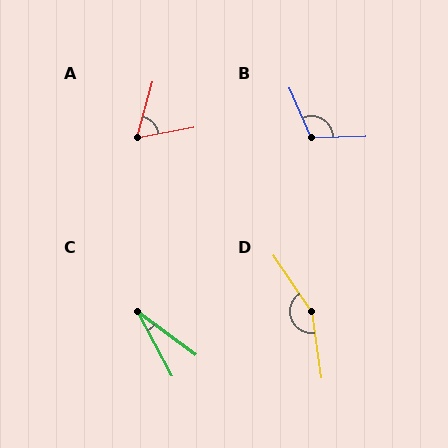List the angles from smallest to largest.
C (25°), A (64°), B (112°), D (154°).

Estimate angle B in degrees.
Approximately 112 degrees.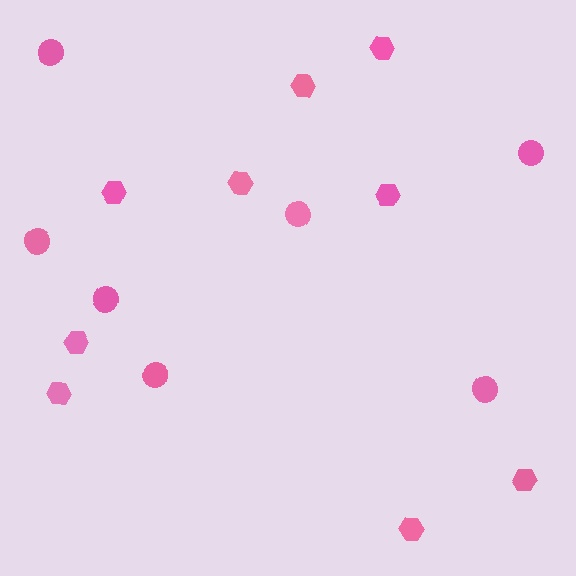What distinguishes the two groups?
There are 2 groups: one group of hexagons (9) and one group of circles (7).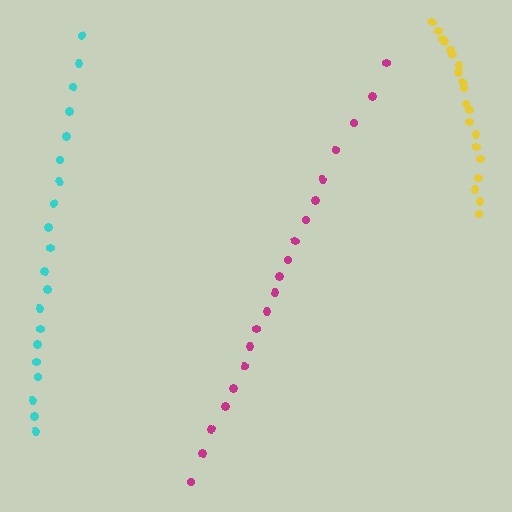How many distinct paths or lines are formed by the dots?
There are 3 distinct paths.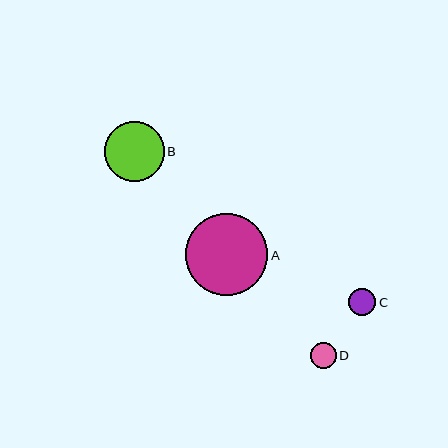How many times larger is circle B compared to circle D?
Circle B is approximately 2.3 times the size of circle D.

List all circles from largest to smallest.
From largest to smallest: A, B, C, D.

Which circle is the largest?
Circle A is the largest with a size of approximately 82 pixels.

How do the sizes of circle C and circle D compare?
Circle C and circle D are approximately the same size.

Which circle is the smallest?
Circle D is the smallest with a size of approximately 26 pixels.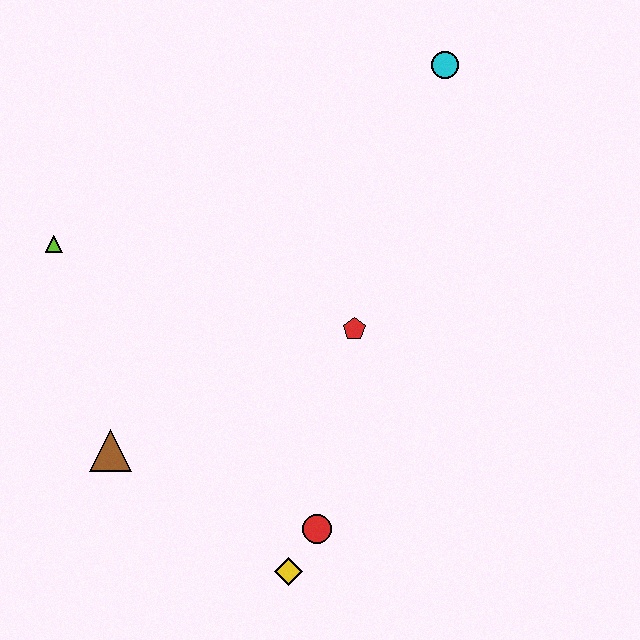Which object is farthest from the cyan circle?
The yellow diamond is farthest from the cyan circle.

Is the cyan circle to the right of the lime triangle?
Yes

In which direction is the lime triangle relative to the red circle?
The lime triangle is above the red circle.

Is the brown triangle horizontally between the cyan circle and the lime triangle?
Yes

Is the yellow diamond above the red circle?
No